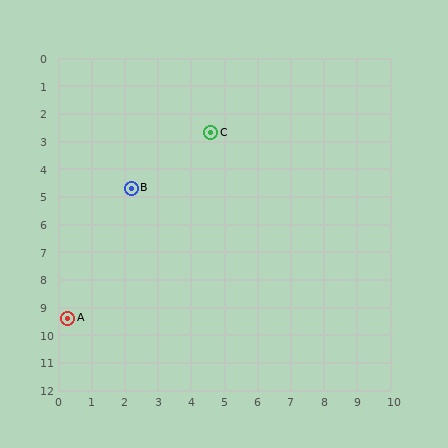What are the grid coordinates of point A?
Point A is at approximately (0.3, 9.4).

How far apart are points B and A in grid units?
Points B and A are about 5.1 grid units apart.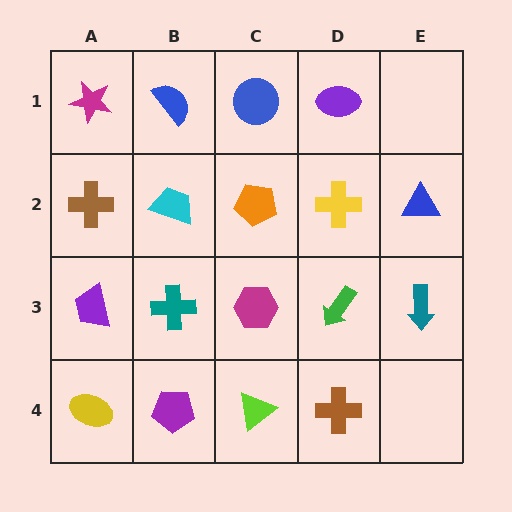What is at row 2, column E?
A blue triangle.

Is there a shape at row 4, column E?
No, that cell is empty.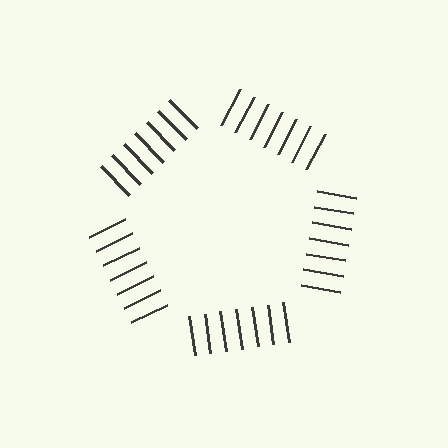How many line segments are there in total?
35 — 7 along each of the 5 edges.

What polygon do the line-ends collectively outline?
An illusory pentagon — the line segments terminate on its edges but no continuous stroke is drawn.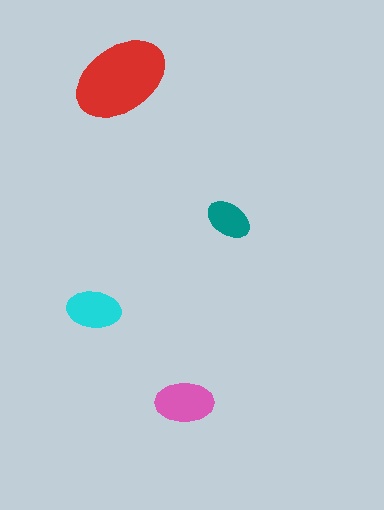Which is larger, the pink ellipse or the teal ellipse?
The pink one.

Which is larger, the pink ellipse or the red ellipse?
The red one.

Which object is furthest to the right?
The teal ellipse is rightmost.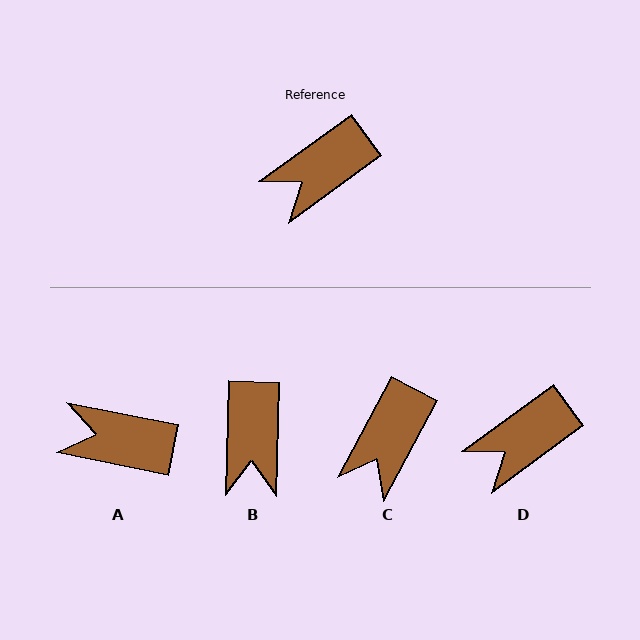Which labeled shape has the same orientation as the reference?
D.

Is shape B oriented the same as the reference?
No, it is off by about 53 degrees.